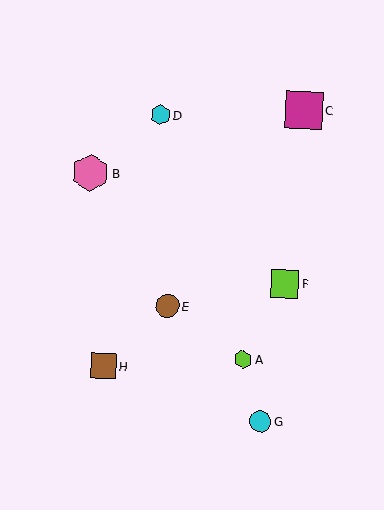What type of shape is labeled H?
Shape H is a brown square.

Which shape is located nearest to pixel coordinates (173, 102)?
The cyan hexagon (labeled D) at (160, 115) is nearest to that location.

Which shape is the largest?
The magenta square (labeled C) is the largest.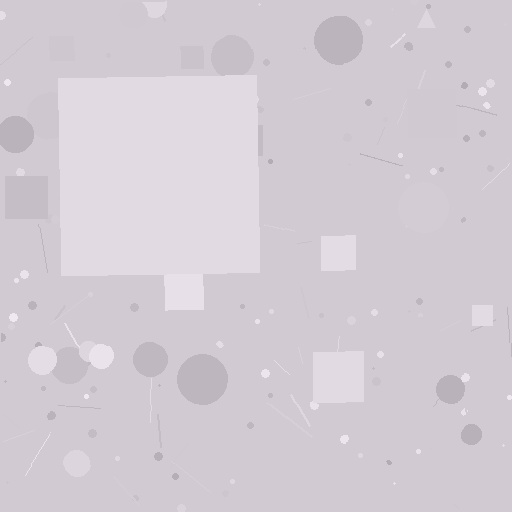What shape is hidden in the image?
A square is hidden in the image.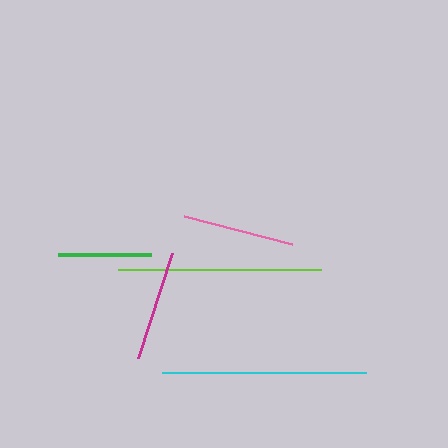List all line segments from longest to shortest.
From longest to shortest: cyan, lime, pink, magenta, green.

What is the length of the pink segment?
The pink segment is approximately 112 pixels long.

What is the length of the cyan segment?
The cyan segment is approximately 205 pixels long.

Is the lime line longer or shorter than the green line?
The lime line is longer than the green line.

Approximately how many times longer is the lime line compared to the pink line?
The lime line is approximately 1.8 times the length of the pink line.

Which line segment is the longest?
The cyan line is the longest at approximately 205 pixels.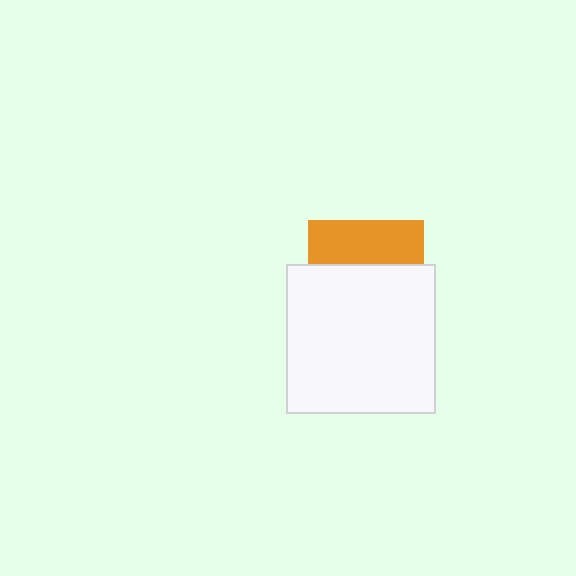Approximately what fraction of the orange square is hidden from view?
Roughly 62% of the orange square is hidden behind the white square.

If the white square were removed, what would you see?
You would see the complete orange square.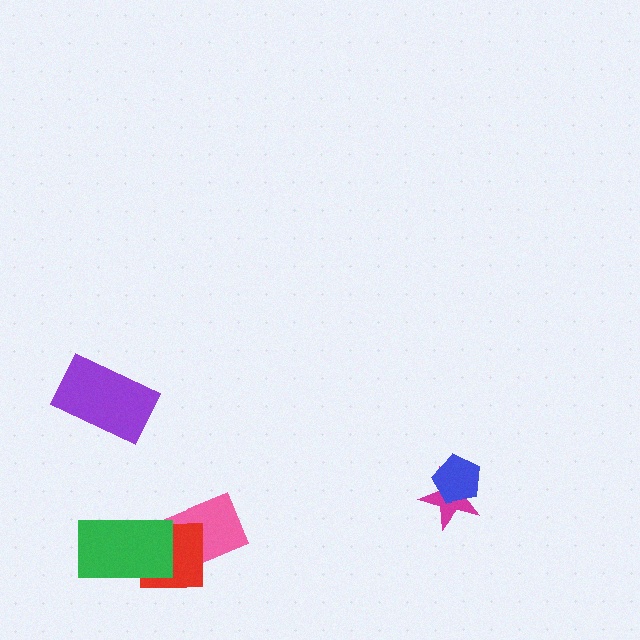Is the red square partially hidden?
Yes, it is partially covered by another shape.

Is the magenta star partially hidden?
Yes, it is partially covered by another shape.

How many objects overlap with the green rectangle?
2 objects overlap with the green rectangle.